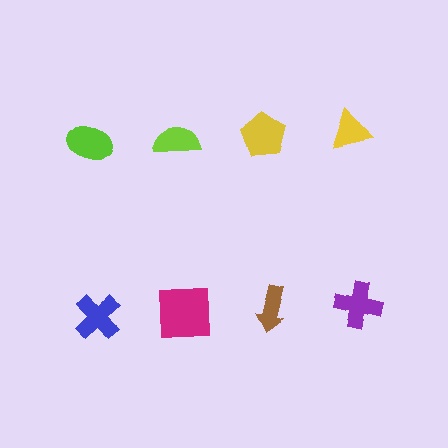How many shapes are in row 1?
4 shapes.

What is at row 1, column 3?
A yellow pentagon.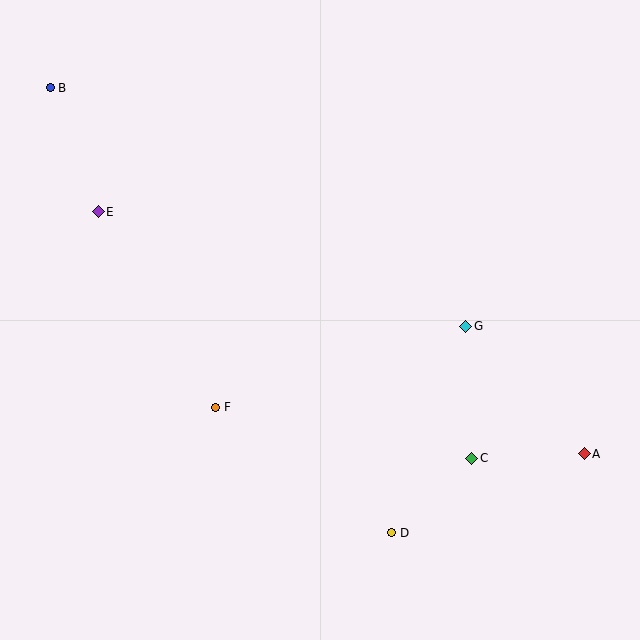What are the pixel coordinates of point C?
Point C is at (472, 458).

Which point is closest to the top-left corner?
Point B is closest to the top-left corner.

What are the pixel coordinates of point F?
Point F is at (216, 407).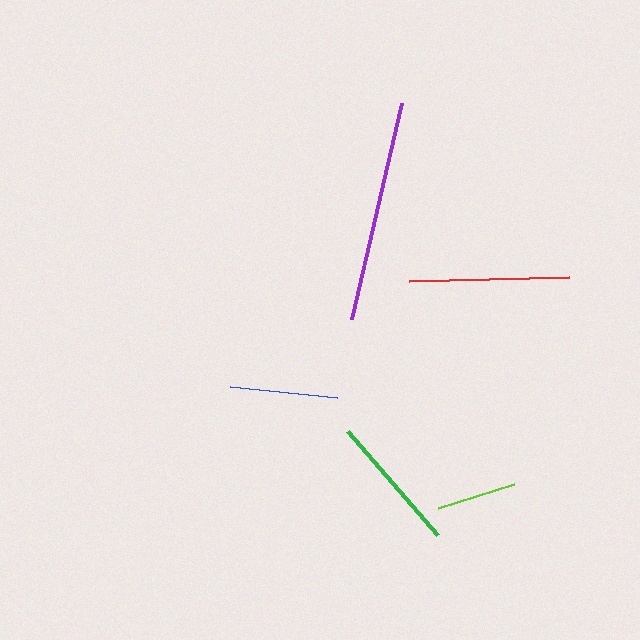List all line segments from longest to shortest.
From longest to shortest: purple, red, green, blue, lime.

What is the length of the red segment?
The red segment is approximately 160 pixels long.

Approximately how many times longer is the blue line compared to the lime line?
The blue line is approximately 1.4 times the length of the lime line.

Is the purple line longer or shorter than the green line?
The purple line is longer than the green line.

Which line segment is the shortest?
The lime line is the shortest at approximately 79 pixels.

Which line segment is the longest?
The purple line is the longest at approximately 222 pixels.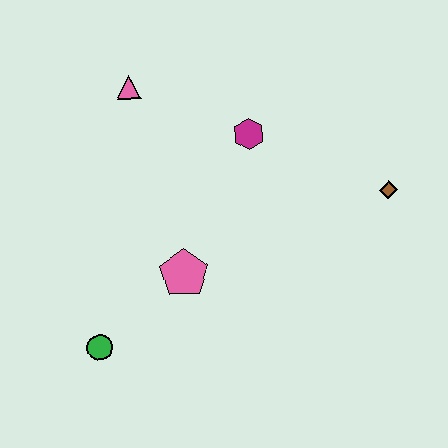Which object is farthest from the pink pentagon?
The brown diamond is farthest from the pink pentagon.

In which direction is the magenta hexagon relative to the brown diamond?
The magenta hexagon is to the left of the brown diamond.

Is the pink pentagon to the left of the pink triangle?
No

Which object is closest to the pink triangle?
The magenta hexagon is closest to the pink triangle.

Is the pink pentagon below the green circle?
No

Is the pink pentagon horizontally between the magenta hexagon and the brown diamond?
No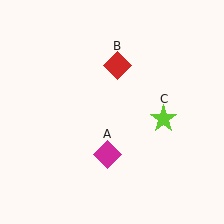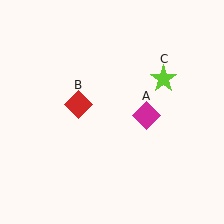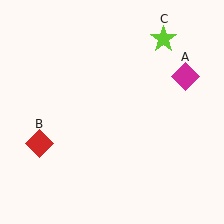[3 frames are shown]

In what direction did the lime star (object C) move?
The lime star (object C) moved up.